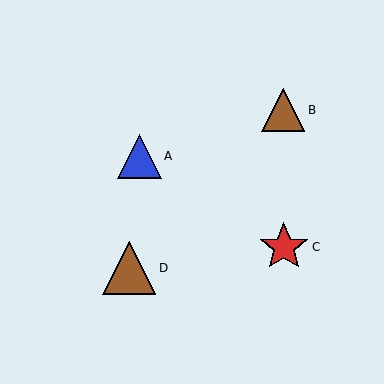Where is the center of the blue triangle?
The center of the blue triangle is at (139, 156).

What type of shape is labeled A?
Shape A is a blue triangle.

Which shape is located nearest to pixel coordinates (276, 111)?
The brown triangle (labeled B) at (283, 110) is nearest to that location.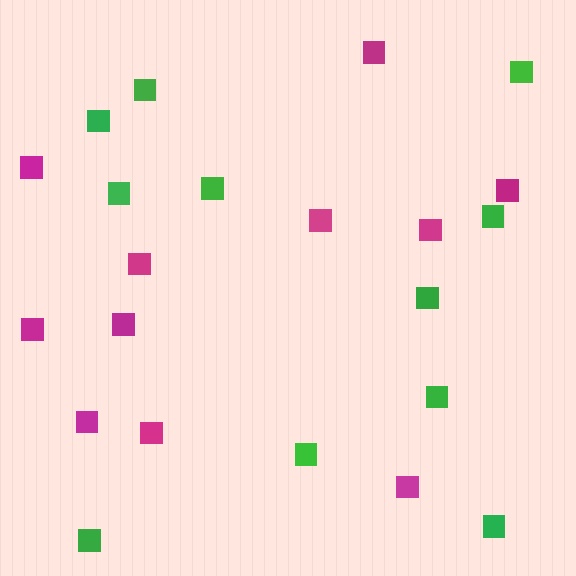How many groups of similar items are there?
There are 2 groups: one group of green squares (11) and one group of magenta squares (11).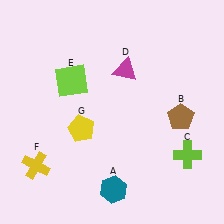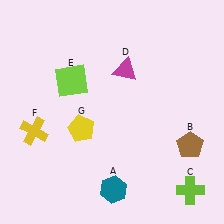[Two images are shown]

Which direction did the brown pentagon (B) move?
The brown pentagon (B) moved down.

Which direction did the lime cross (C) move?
The lime cross (C) moved down.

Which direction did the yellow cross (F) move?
The yellow cross (F) moved up.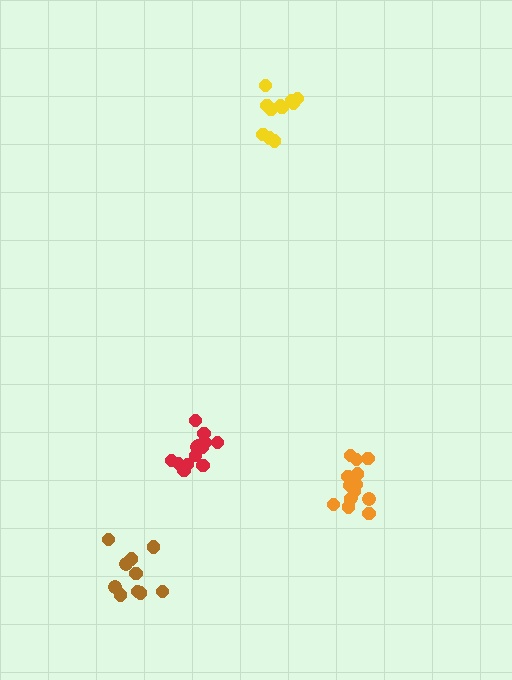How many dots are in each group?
Group 1: 10 dots, Group 2: 12 dots, Group 3: 14 dots, Group 4: 14 dots (50 total).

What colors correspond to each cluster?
The clusters are colored: brown, yellow, orange, red.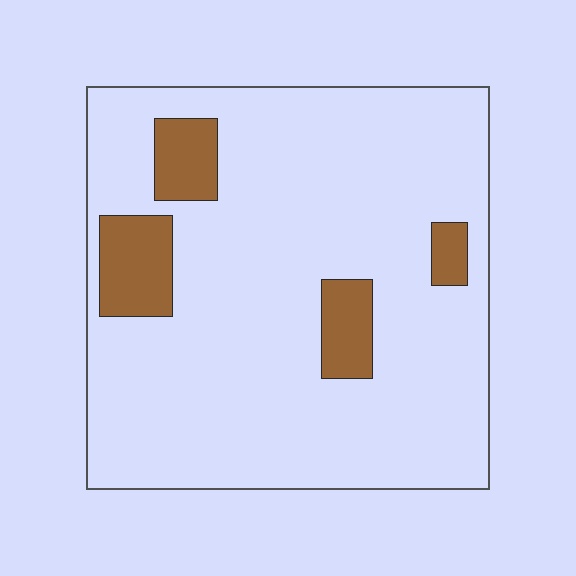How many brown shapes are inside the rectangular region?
4.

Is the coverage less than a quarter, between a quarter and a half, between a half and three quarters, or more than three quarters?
Less than a quarter.